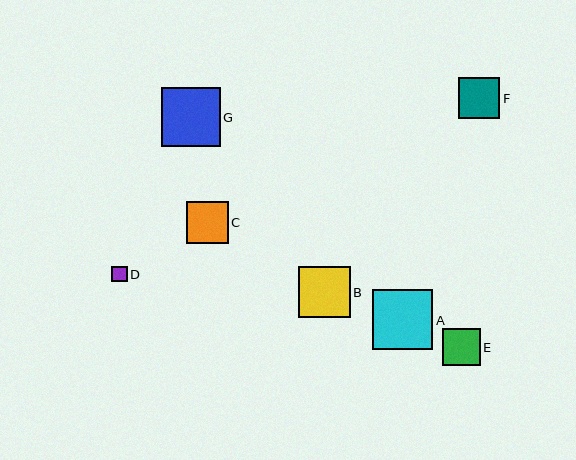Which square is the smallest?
Square D is the smallest with a size of approximately 16 pixels.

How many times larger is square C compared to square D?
Square C is approximately 2.6 times the size of square D.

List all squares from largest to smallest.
From largest to smallest: A, G, B, F, C, E, D.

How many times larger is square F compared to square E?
Square F is approximately 1.1 times the size of square E.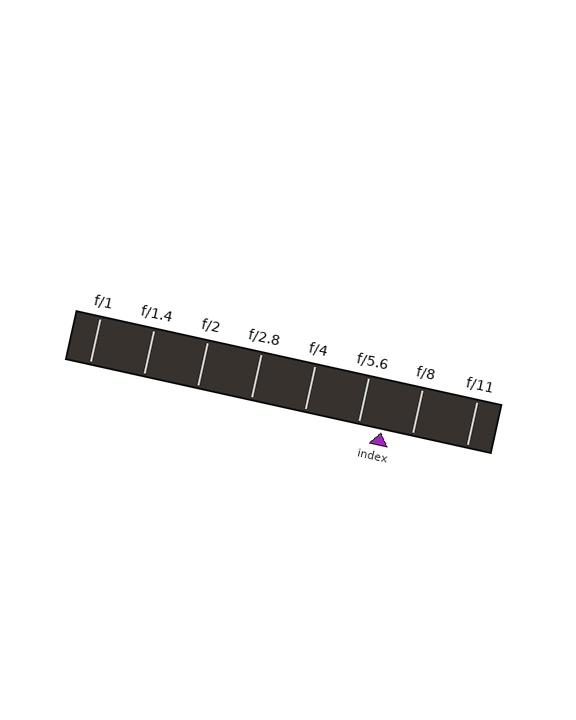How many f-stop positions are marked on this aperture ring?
There are 8 f-stop positions marked.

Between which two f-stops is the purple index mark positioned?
The index mark is between f/5.6 and f/8.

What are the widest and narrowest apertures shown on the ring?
The widest aperture shown is f/1 and the narrowest is f/11.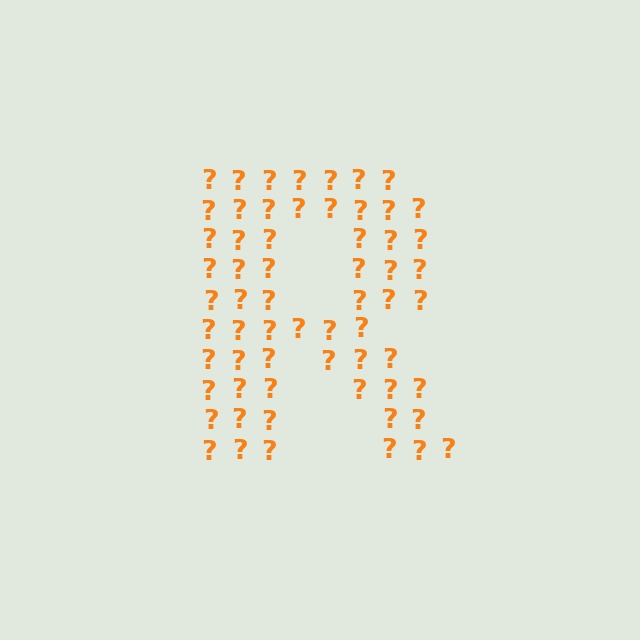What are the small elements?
The small elements are question marks.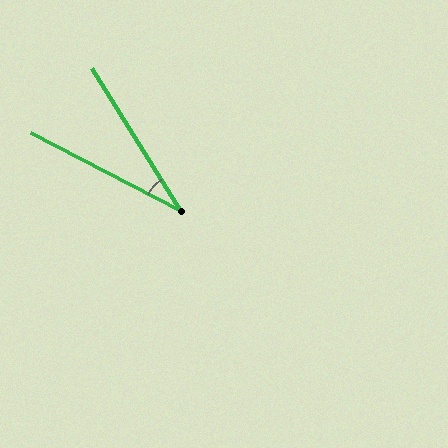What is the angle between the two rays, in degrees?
Approximately 31 degrees.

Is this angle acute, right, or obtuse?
It is acute.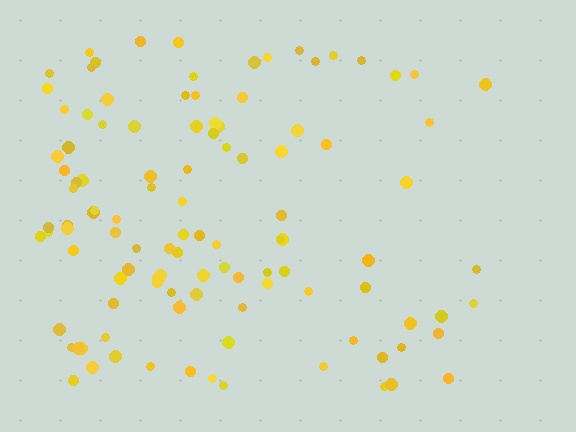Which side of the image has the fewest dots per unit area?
The right.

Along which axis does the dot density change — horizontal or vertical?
Horizontal.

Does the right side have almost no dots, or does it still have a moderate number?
Still a moderate number, just noticeably fewer than the left.